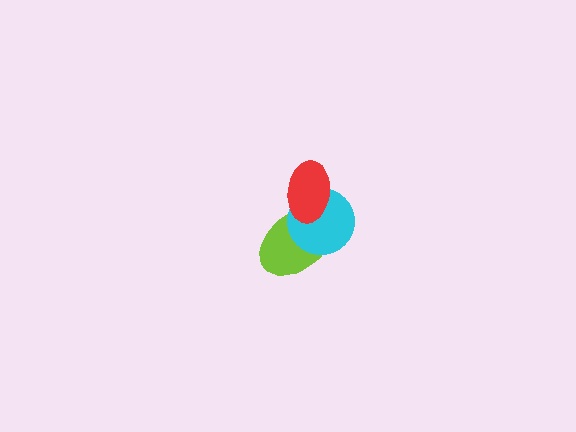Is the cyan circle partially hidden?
Yes, it is partially covered by another shape.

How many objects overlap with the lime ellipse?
2 objects overlap with the lime ellipse.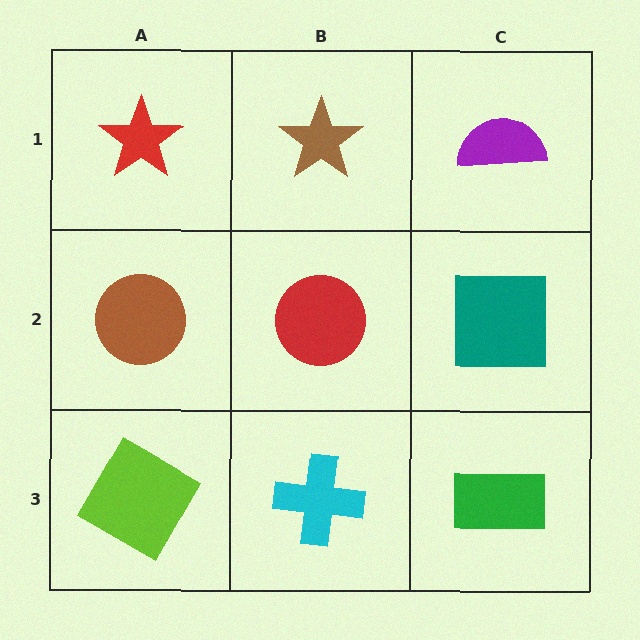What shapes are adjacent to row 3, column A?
A brown circle (row 2, column A), a cyan cross (row 3, column B).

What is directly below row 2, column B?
A cyan cross.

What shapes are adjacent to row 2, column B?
A brown star (row 1, column B), a cyan cross (row 3, column B), a brown circle (row 2, column A), a teal square (row 2, column C).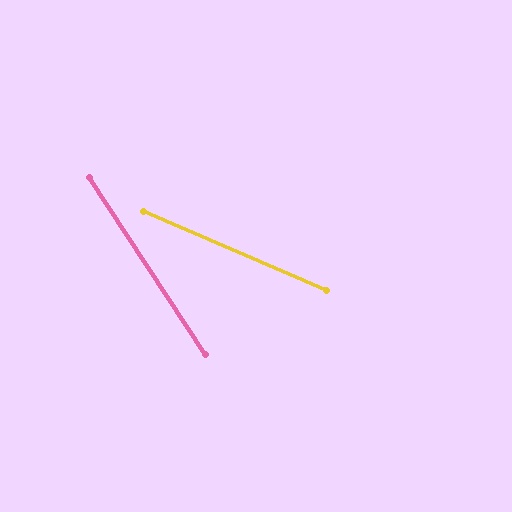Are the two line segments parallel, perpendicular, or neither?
Neither parallel nor perpendicular — they differ by about 33°.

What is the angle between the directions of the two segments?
Approximately 33 degrees.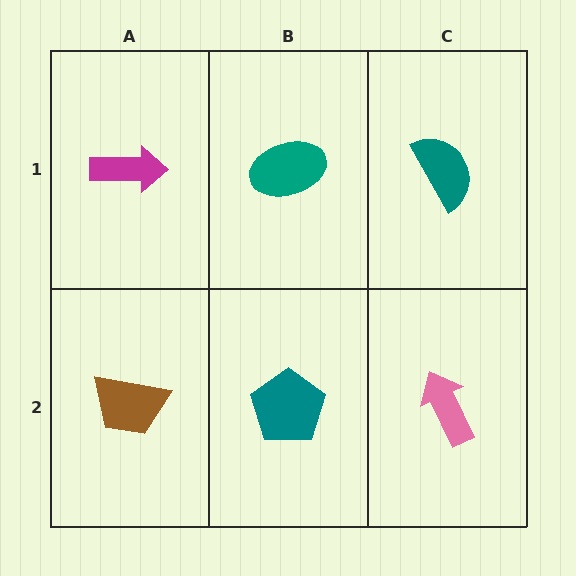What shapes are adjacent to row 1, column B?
A teal pentagon (row 2, column B), a magenta arrow (row 1, column A), a teal semicircle (row 1, column C).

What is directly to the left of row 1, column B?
A magenta arrow.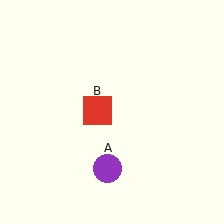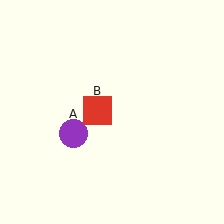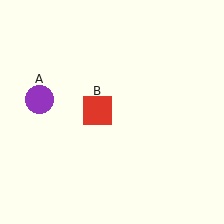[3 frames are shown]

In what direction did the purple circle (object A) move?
The purple circle (object A) moved up and to the left.